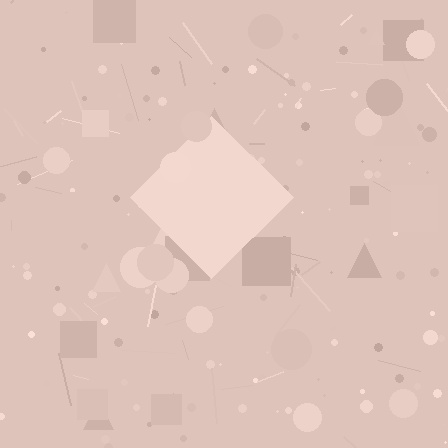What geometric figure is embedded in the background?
A diamond is embedded in the background.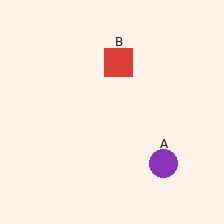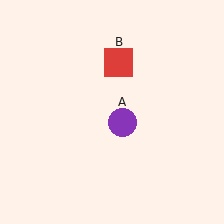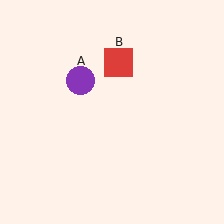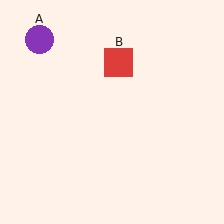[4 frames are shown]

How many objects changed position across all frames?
1 object changed position: purple circle (object A).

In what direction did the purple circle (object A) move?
The purple circle (object A) moved up and to the left.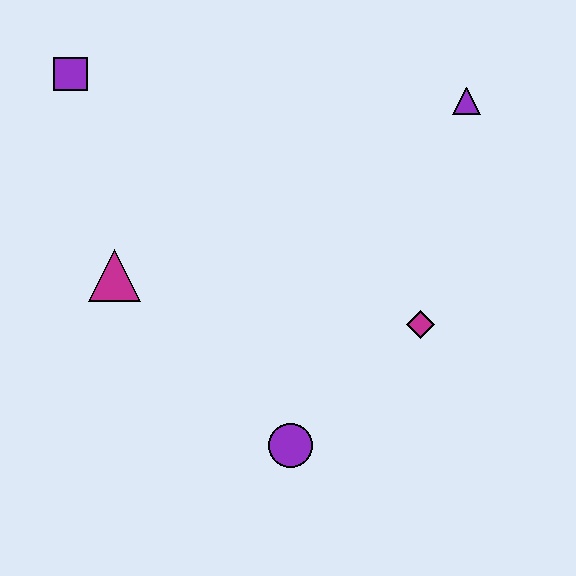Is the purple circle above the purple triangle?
No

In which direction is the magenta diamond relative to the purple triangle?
The magenta diamond is below the purple triangle.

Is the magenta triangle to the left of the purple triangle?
Yes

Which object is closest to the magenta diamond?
The purple circle is closest to the magenta diamond.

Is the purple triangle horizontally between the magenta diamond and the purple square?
No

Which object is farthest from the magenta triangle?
The purple triangle is farthest from the magenta triangle.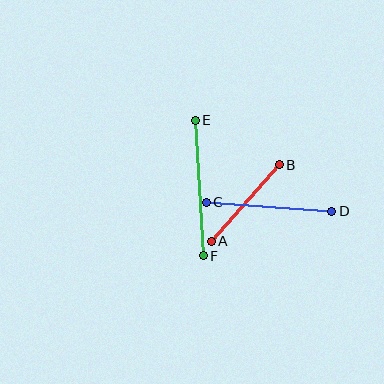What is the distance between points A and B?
The distance is approximately 102 pixels.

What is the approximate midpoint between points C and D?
The midpoint is at approximately (269, 207) pixels.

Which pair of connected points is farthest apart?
Points E and F are farthest apart.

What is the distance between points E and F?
The distance is approximately 136 pixels.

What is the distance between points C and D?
The distance is approximately 126 pixels.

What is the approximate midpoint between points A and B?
The midpoint is at approximately (245, 203) pixels.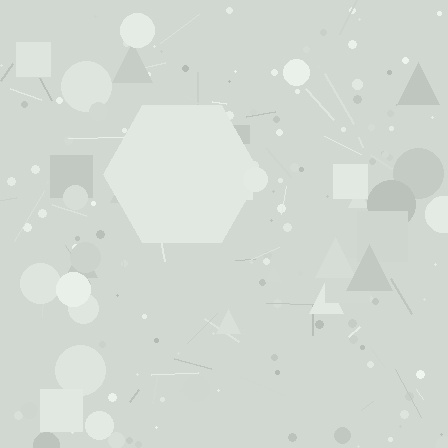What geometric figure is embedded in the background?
A hexagon is embedded in the background.